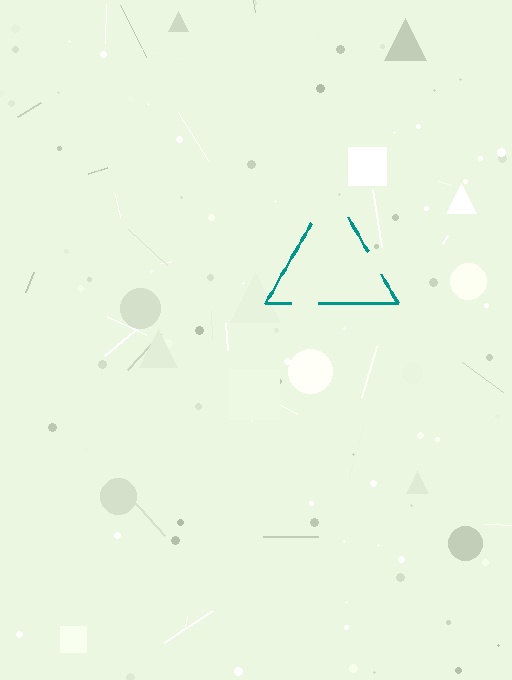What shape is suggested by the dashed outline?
The dashed outline suggests a triangle.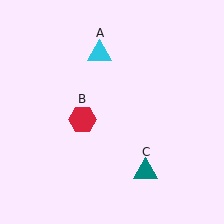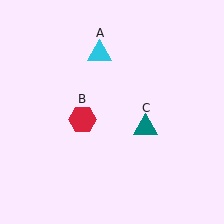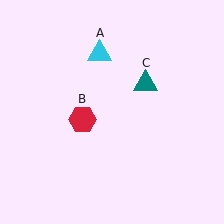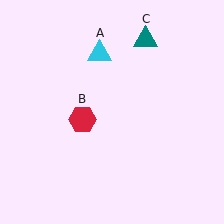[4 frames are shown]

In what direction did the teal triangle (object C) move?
The teal triangle (object C) moved up.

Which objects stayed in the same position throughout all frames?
Cyan triangle (object A) and red hexagon (object B) remained stationary.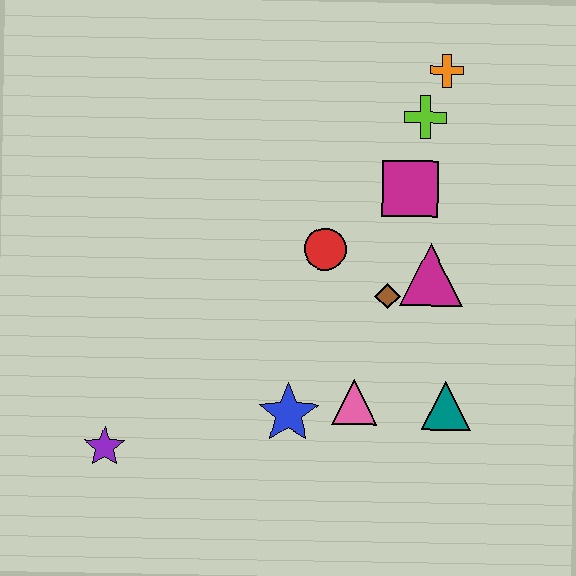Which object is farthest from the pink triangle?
The orange cross is farthest from the pink triangle.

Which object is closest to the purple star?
The blue star is closest to the purple star.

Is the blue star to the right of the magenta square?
No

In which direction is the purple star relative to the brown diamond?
The purple star is to the left of the brown diamond.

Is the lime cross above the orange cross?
No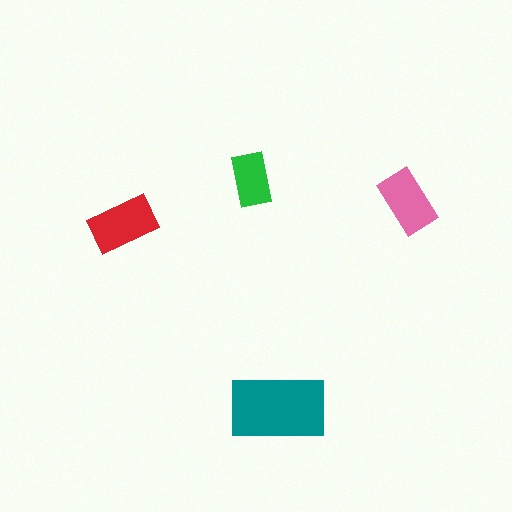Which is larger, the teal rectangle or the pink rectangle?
The teal one.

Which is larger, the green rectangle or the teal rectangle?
The teal one.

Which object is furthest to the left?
The red rectangle is leftmost.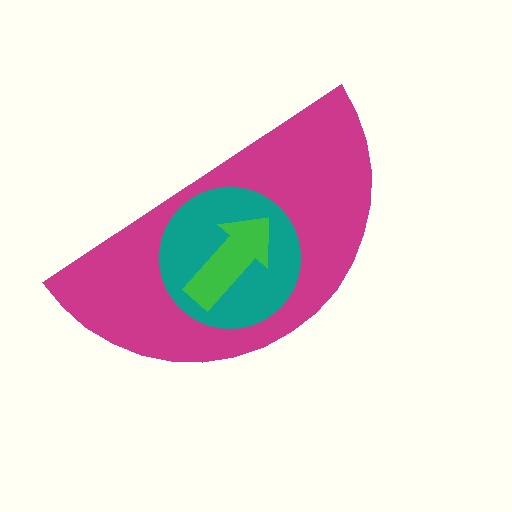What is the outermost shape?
The magenta semicircle.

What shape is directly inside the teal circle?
The green arrow.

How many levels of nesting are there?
3.